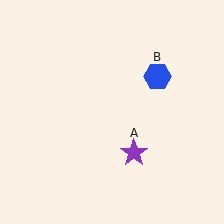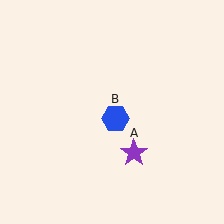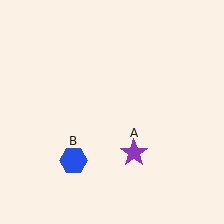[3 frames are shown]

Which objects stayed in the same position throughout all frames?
Purple star (object A) remained stationary.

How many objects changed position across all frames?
1 object changed position: blue hexagon (object B).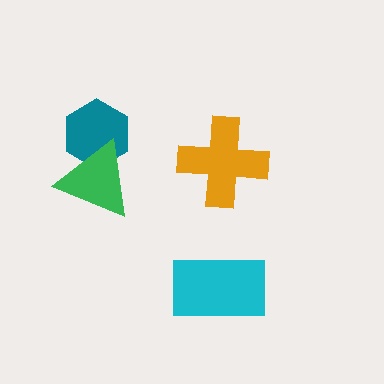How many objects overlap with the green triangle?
1 object overlaps with the green triangle.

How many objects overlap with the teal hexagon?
1 object overlaps with the teal hexagon.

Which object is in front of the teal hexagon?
The green triangle is in front of the teal hexagon.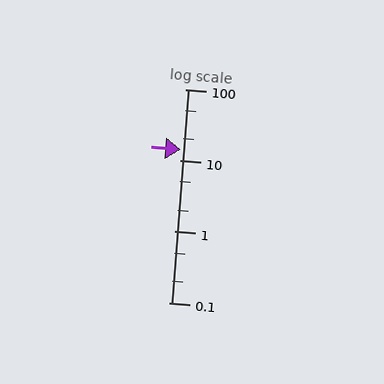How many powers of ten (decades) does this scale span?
The scale spans 3 decades, from 0.1 to 100.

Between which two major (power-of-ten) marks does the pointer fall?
The pointer is between 10 and 100.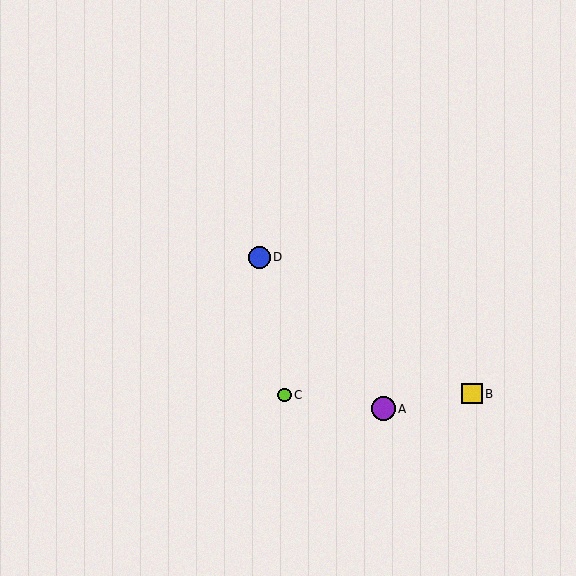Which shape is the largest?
The purple circle (labeled A) is the largest.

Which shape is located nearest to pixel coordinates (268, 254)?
The blue circle (labeled D) at (259, 257) is nearest to that location.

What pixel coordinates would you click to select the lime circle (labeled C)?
Click at (284, 395) to select the lime circle C.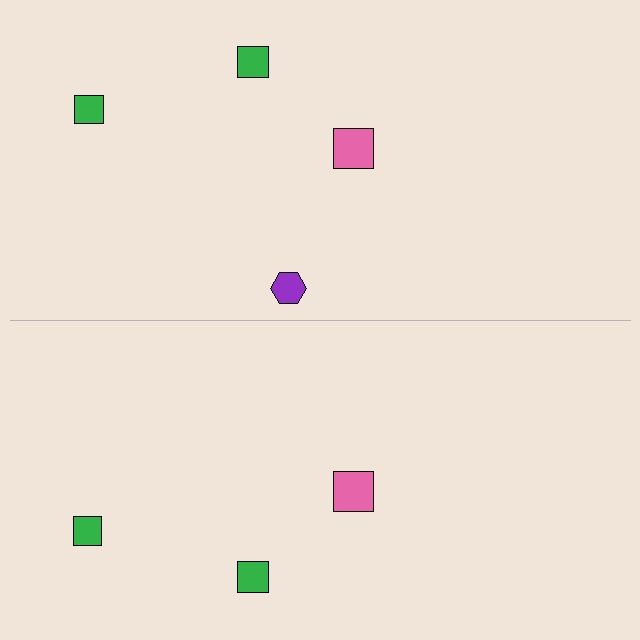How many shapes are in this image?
There are 7 shapes in this image.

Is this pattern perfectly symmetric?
No, the pattern is not perfectly symmetric. A purple hexagon is missing from the bottom side.